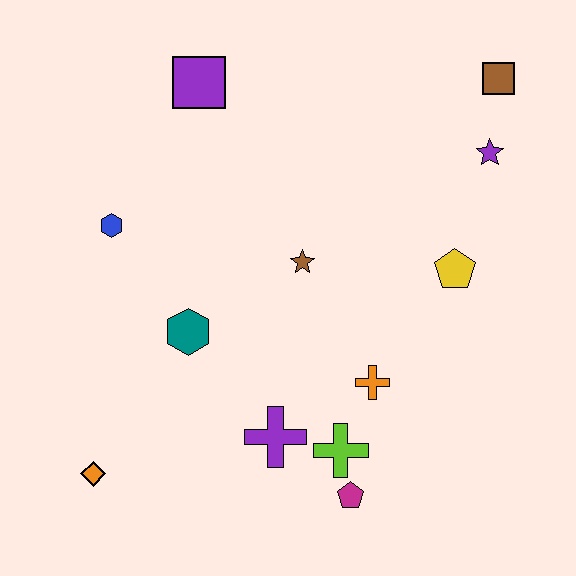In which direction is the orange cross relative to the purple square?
The orange cross is below the purple square.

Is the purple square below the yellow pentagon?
No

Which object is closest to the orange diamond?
The teal hexagon is closest to the orange diamond.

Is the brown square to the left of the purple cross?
No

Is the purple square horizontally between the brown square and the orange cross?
No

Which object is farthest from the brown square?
The orange diamond is farthest from the brown square.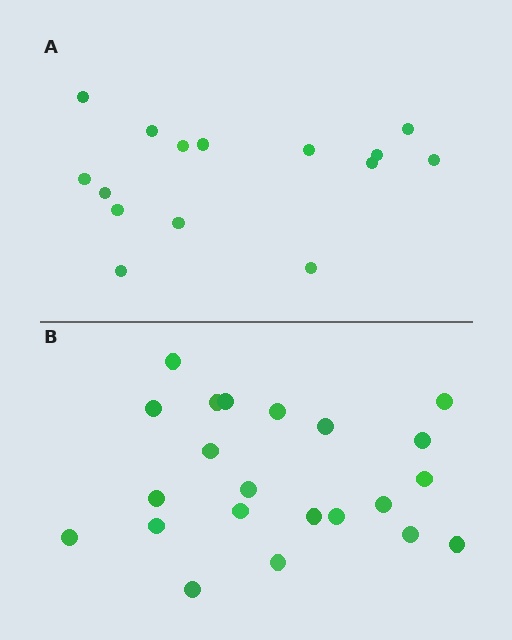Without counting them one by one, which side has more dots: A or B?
Region B (the bottom region) has more dots.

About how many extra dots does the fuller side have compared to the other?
Region B has roughly 8 or so more dots than region A.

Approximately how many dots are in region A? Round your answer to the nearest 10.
About 20 dots. (The exact count is 15, which rounds to 20.)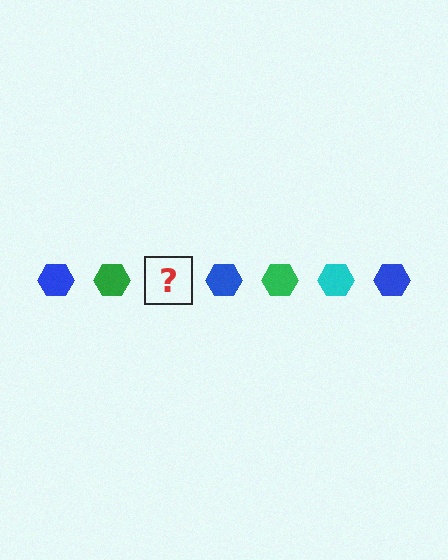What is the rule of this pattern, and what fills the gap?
The rule is that the pattern cycles through blue, green, cyan hexagons. The gap should be filled with a cyan hexagon.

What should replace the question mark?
The question mark should be replaced with a cyan hexagon.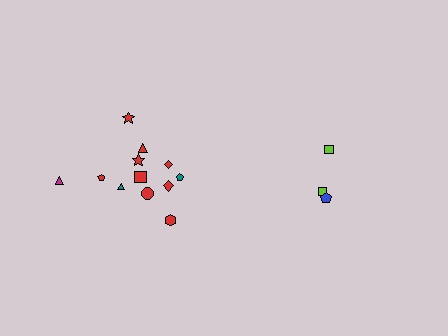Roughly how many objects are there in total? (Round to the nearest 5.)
Roughly 15 objects in total.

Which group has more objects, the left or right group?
The left group.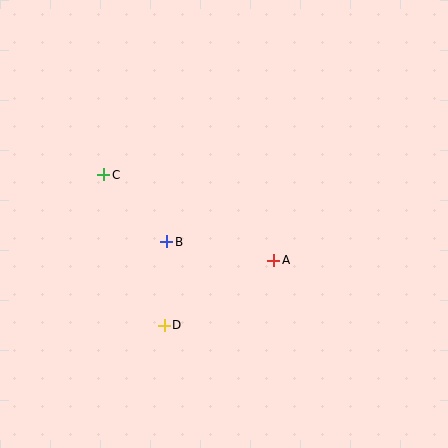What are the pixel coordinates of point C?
Point C is at (104, 175).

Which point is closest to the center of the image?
Point B at (167, 242) is closest to the center.